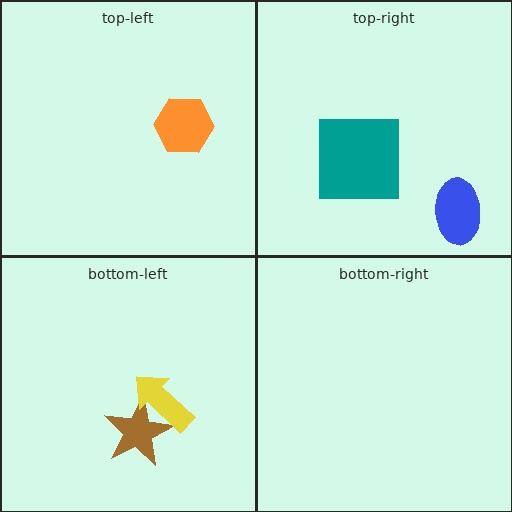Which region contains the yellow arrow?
The bottom-left region.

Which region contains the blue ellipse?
The top-right region.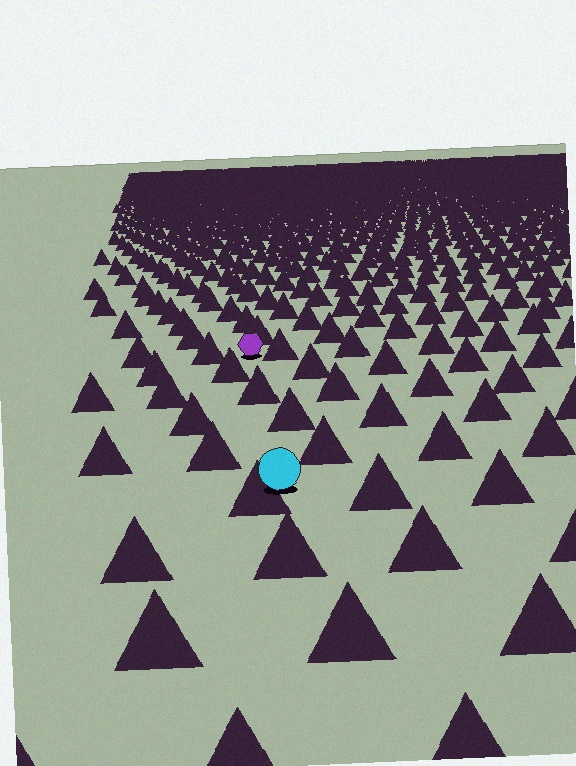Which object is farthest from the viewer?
The purple hexagon is farthest from the viewer. It appears smaller and the ground texture around it is denser.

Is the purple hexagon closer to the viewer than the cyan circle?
No. The cyan circle is closer — you can tell from the texture gradient: the ground texture is coarser near it.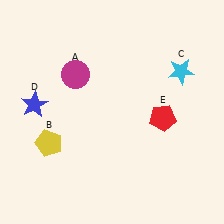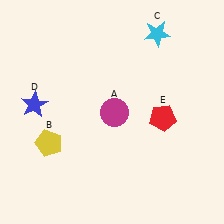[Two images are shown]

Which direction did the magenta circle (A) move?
The magenta circle (A) moved right.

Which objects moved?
The objects that moved are: the magenta circle (A), the cyan star (C).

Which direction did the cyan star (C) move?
The cyan star (C) moved up.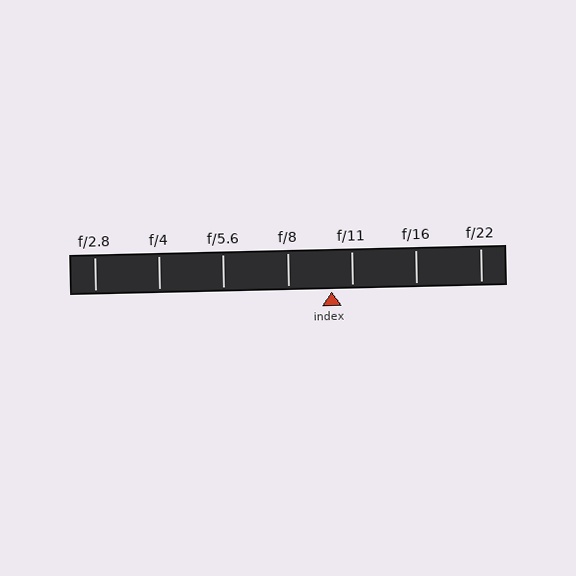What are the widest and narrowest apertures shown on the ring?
The widest aperture shown is f/2.8 and the narrowest is f/22.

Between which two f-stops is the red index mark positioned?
The index mark is between f/8 and f/11.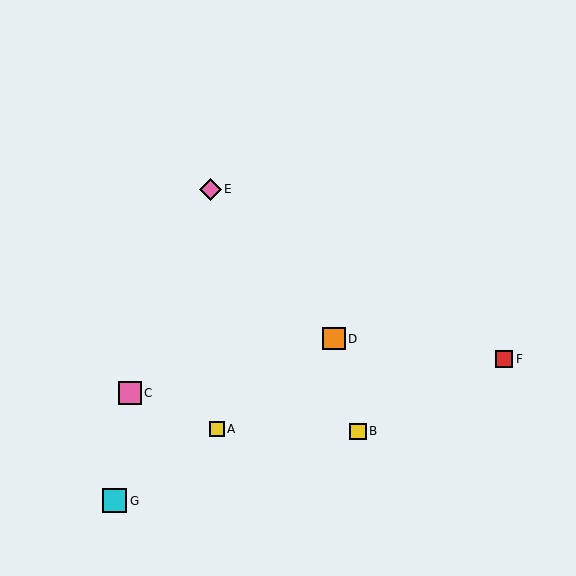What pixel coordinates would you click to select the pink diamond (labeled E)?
Click at (210, 189) to select the pink diamond E.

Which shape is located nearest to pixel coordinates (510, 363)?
The red square (labeled F) at (504, 359) is nearest to that location.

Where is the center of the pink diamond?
The center of the pink diamond is at (210, 189).